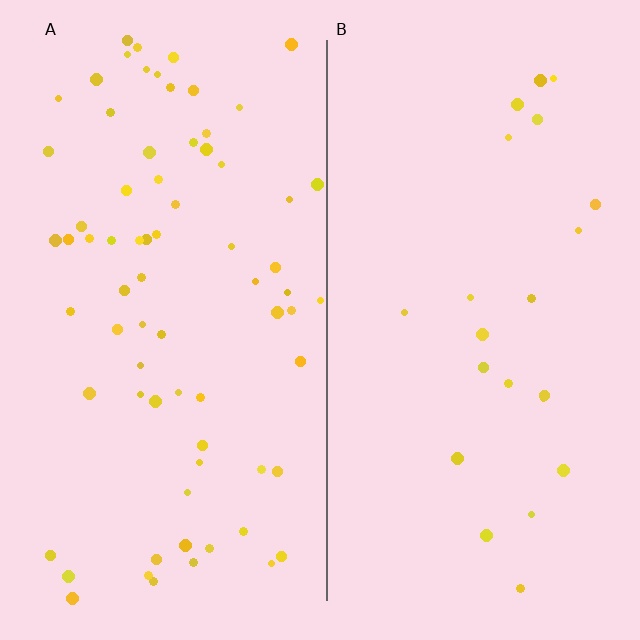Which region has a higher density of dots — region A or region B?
A (the left).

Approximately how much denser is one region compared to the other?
Approximately 3.3× — region A over region B.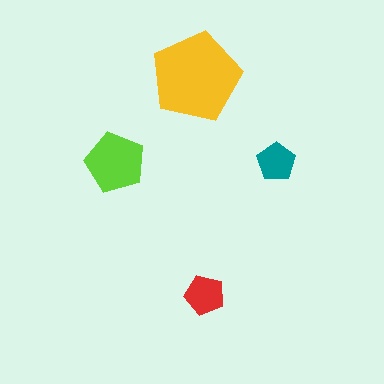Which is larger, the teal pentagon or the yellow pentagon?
The yellow one.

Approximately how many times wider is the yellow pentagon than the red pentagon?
About 2 times wider.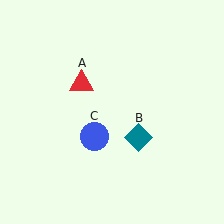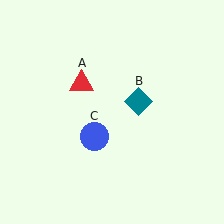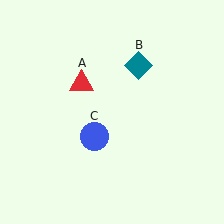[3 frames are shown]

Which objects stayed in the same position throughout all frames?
Red triangle (object A) and blue circle (object C) remained stationary.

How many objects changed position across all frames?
1 object changed position: teal diamond (object B).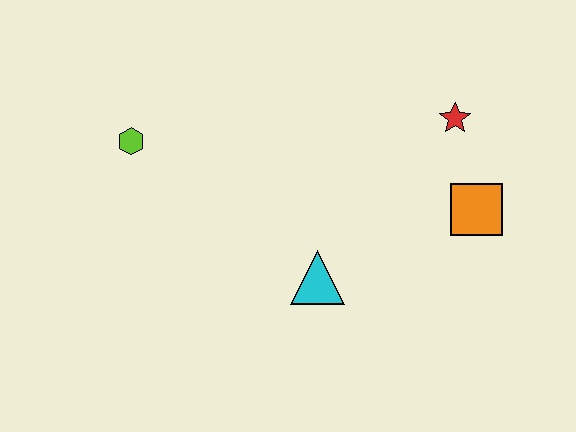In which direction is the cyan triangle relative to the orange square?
The cyan triangle is to the left of the orange square.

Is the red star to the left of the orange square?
Yes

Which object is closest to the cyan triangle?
The orange square is closest to the cyan triangle.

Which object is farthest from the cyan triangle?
The lime hexagon is farthest from the cyan triangle.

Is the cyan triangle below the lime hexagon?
Yes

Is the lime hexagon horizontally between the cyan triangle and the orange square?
No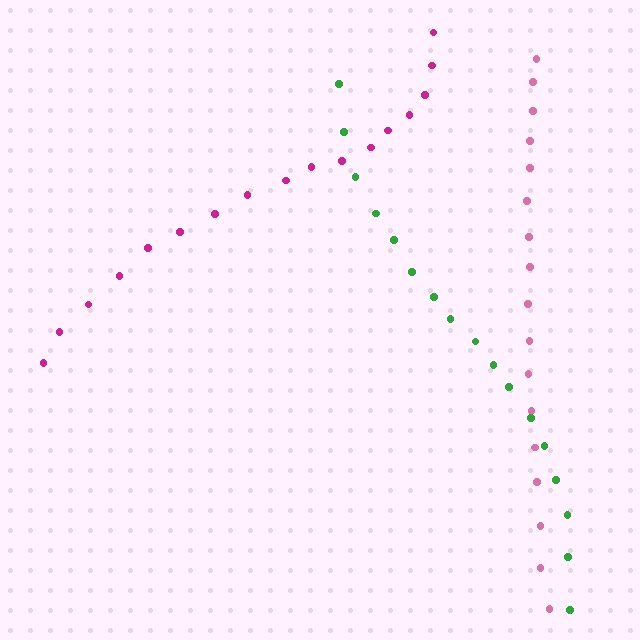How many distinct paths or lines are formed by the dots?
There are 3 distinct paths.